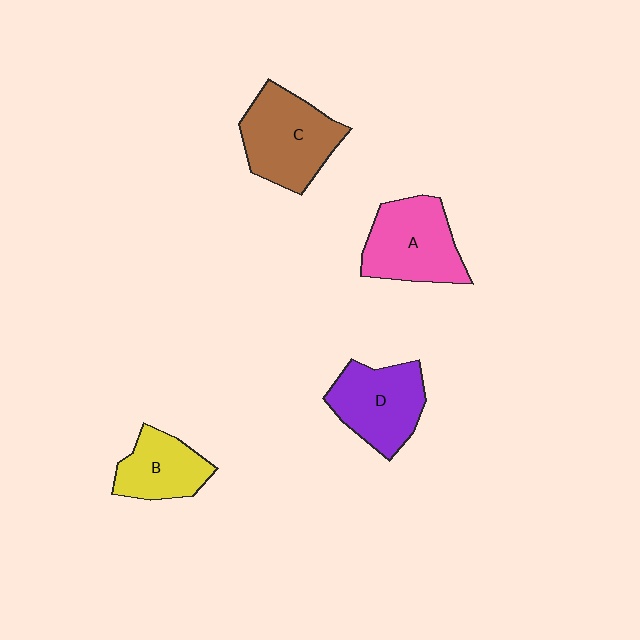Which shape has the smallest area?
Shape B (yellow).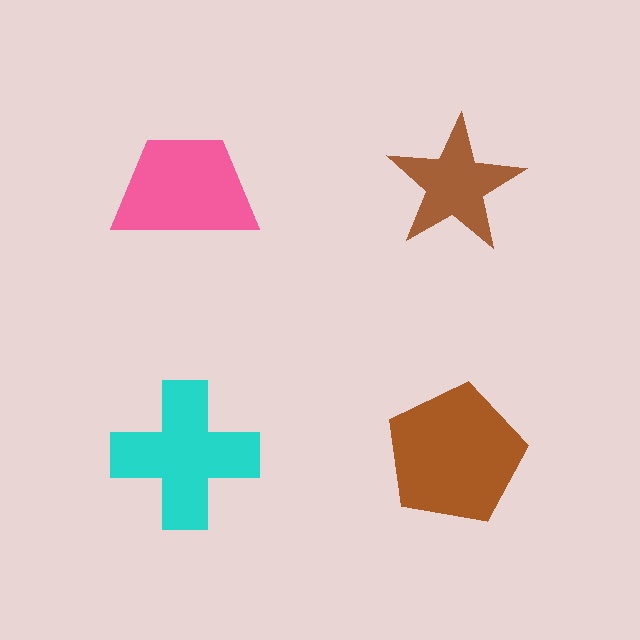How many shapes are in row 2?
2 shapes.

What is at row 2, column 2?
A brown pentagon.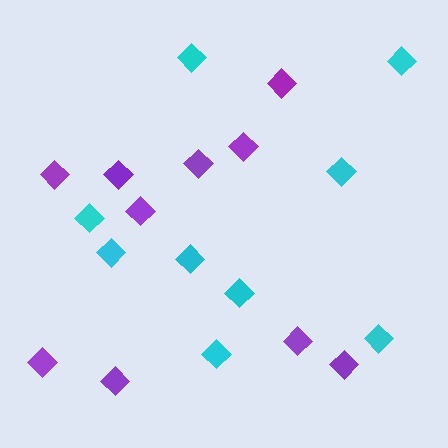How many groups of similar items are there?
There are 2 groups: one group of purple diamonds (10) and one group of cyan diamonds (9).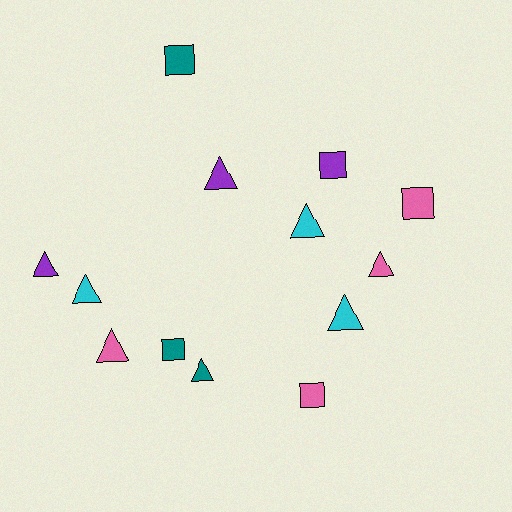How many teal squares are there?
There are 2 teal squares.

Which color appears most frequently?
Pink, with 4 objects.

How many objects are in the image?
There are 13 objects.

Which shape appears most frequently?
Triangle, with 8 objects.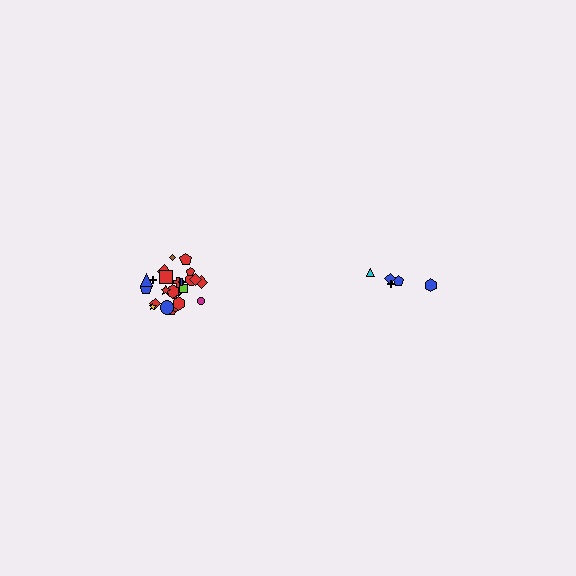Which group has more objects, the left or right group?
The left group.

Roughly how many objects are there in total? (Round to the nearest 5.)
Roughly 30 objects in total.